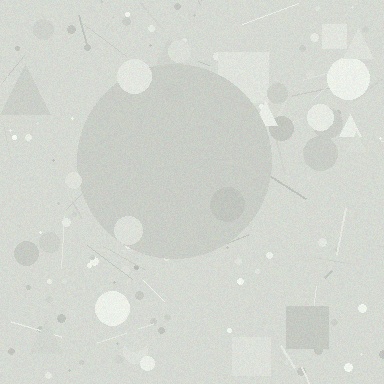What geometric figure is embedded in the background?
A circle is embedded in the background.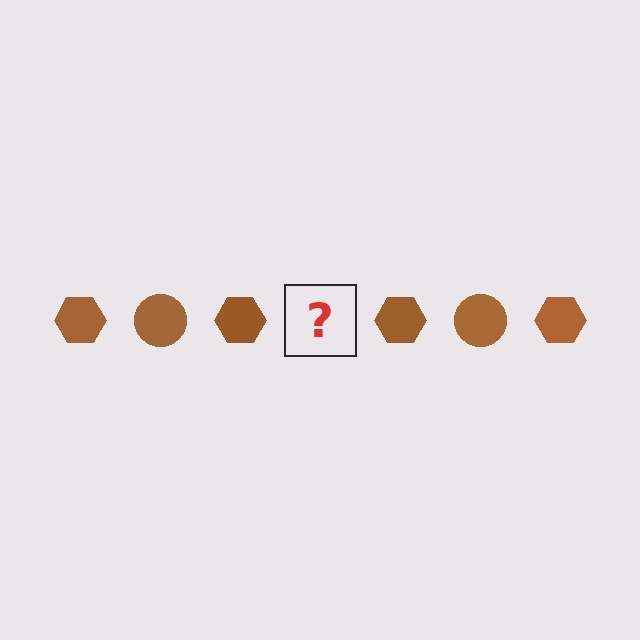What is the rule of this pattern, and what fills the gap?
The rule is that the pattern cycles through hexagon, circle shapes in brown. The gap should be filled with a brown circle.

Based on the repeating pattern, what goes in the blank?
The blank should be a brown circle.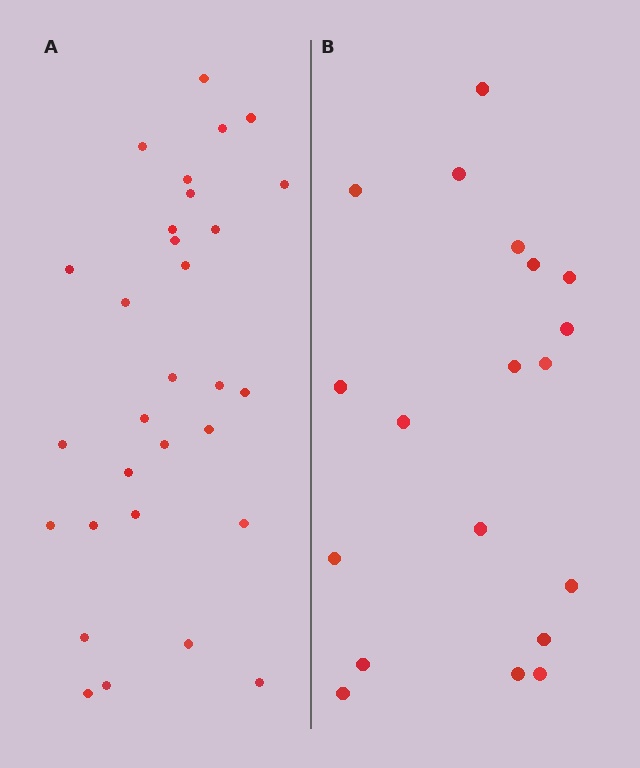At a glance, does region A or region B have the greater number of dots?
Region A (the left region) has more dots.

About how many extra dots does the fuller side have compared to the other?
Region A has roughly 12 or so more dots than region B.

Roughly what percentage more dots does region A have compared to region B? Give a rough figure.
About 60% more.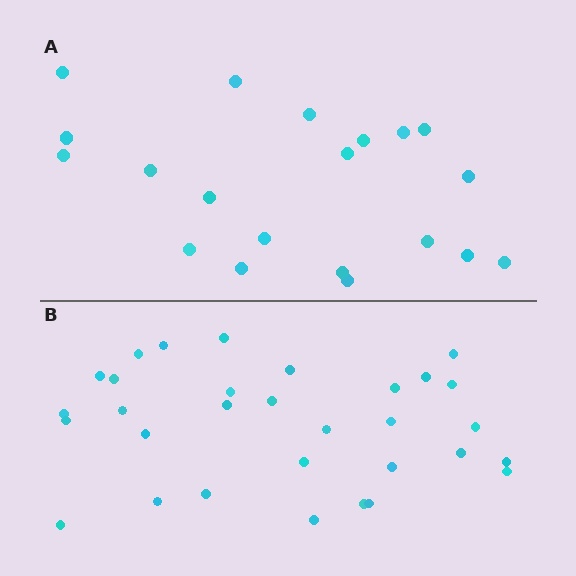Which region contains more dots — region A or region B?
Region B (the bottom region) has more dots.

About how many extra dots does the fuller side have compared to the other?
Region B has roughly 12 or so more dots than region A.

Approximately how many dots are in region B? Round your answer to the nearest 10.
About 30 dots. (The exact count is 31, which rounds to 30.)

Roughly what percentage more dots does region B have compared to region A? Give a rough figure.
About 55% more.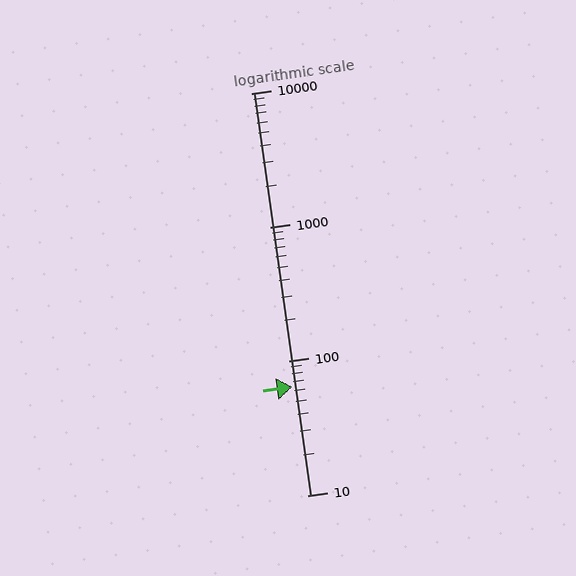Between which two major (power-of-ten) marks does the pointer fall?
The pointer is between 10 and 100.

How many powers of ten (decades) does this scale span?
The scale spans 3 decades, from 10 to 10000.